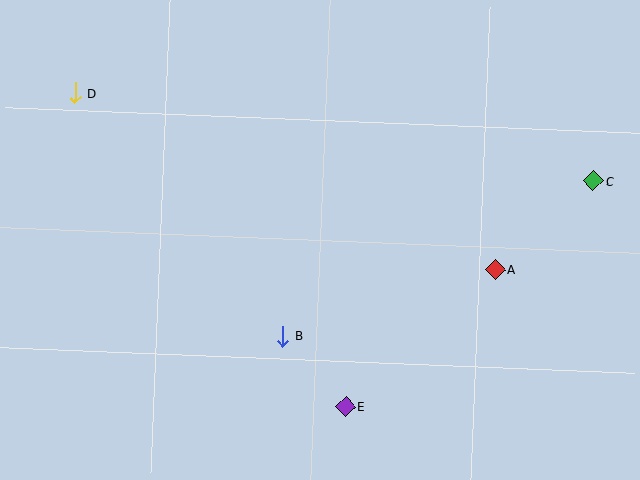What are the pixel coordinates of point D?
Point D is at (75, 93).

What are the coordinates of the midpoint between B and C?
The midpoint between B and C is at (438, 258).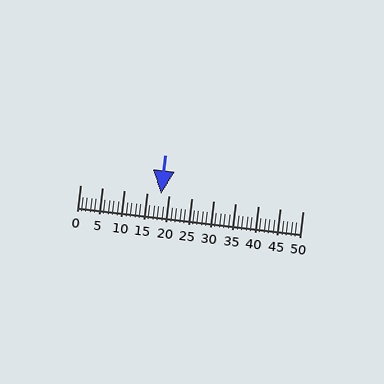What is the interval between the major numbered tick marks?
The major tick marks are spaced 5 units apart.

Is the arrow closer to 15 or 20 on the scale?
The arrow is closer to 20.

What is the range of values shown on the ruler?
The ruler shows values from 0 to 50.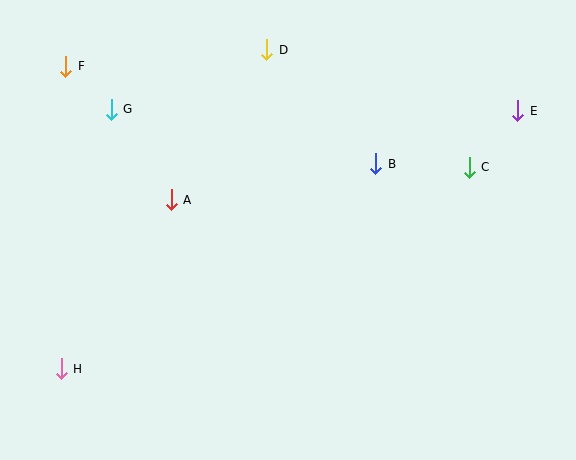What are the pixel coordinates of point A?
Point A is at (171, 200).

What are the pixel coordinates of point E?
Point E is at (518, 111).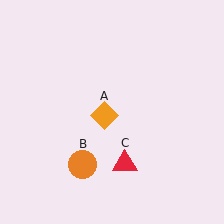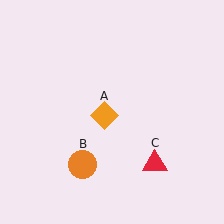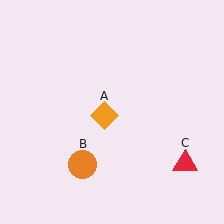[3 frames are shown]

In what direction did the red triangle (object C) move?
The red triangle (object C) moved right.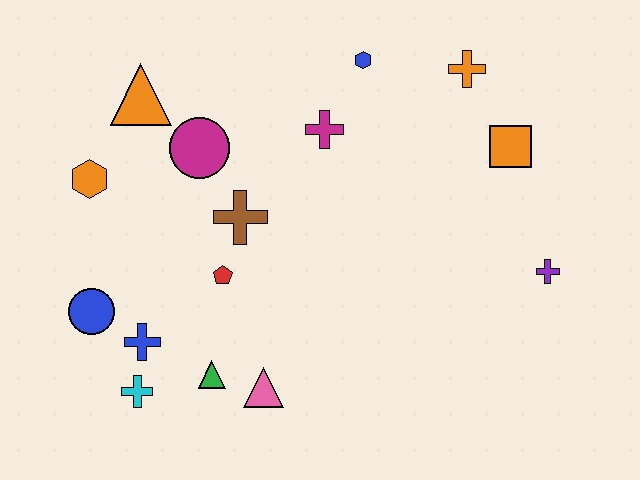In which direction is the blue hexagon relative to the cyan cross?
The blue hexagon is above the cyan cross.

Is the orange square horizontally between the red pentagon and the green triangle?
No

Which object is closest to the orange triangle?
The magenta circle is closest to the orange triangle.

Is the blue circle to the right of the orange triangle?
No